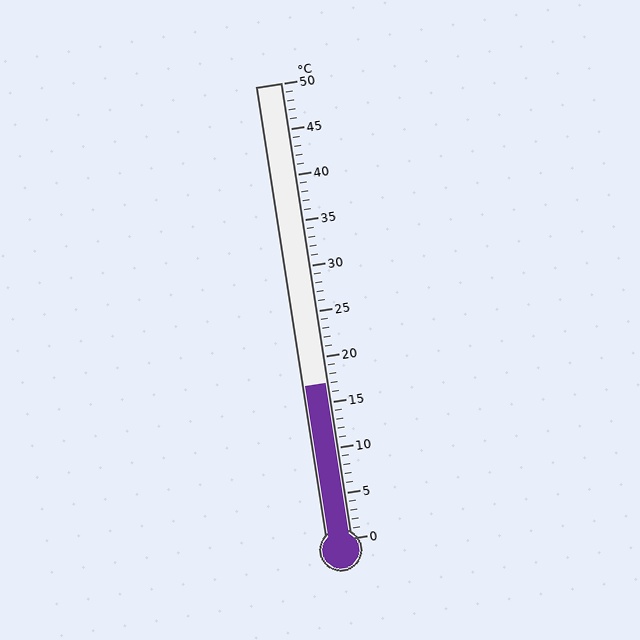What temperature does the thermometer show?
The thermometer shows approximately 17°C.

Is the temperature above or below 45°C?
The temperature is below 45°C.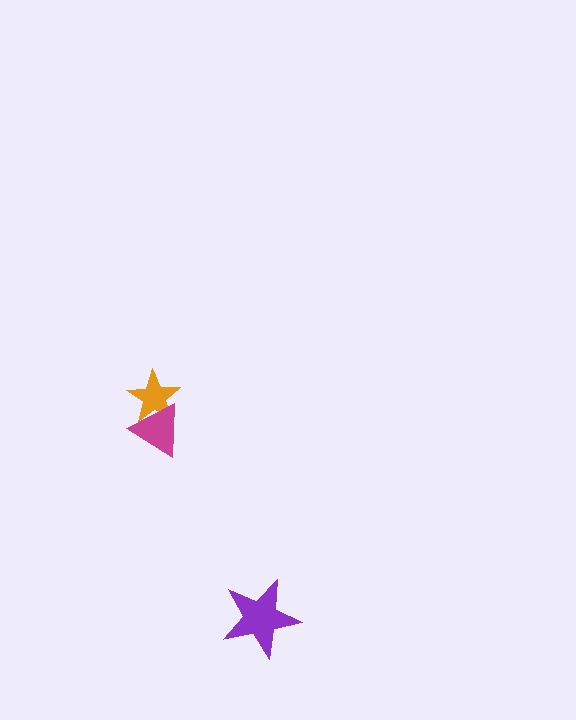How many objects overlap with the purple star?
0 objects overlap with the purple star.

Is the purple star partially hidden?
No, no other shape covers it.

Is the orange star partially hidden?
Yes, it is partially covered by another shape.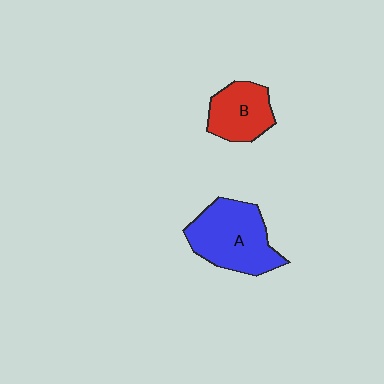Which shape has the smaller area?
Shape B (red).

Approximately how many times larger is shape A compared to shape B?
Approximately 1.6 times.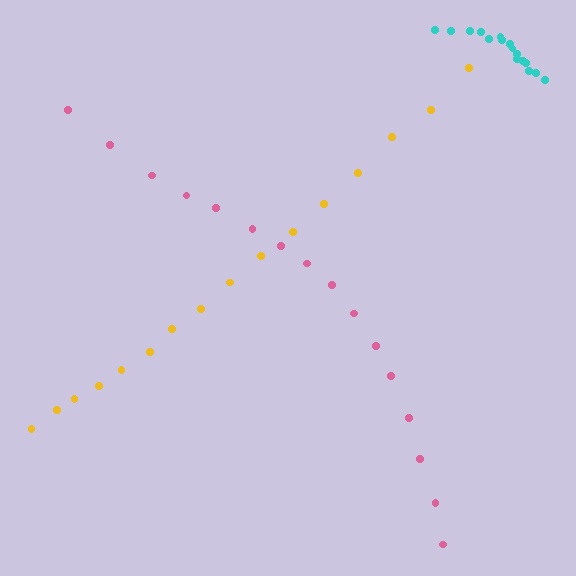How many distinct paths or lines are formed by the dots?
There are 3 distinct paths.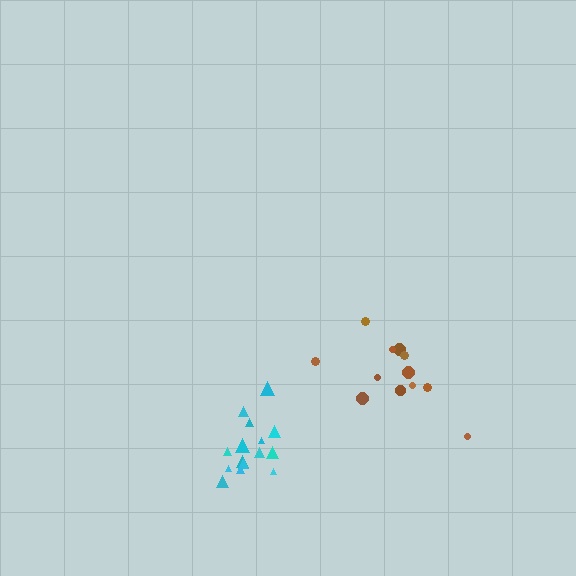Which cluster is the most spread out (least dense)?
Brown.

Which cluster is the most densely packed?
Cyan.